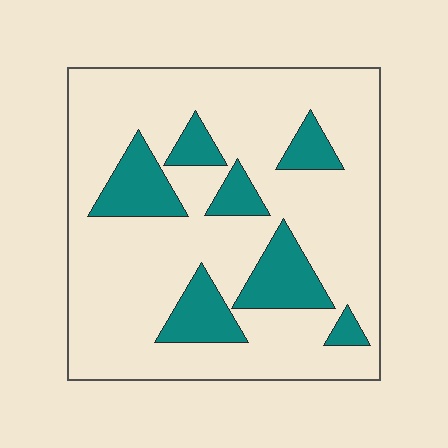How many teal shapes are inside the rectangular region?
7.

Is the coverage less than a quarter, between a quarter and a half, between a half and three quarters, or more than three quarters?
Less than a quarter.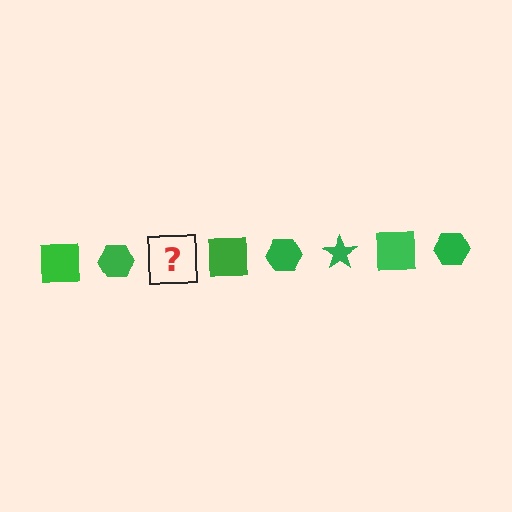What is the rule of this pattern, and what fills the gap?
The rule is that the pattern cycles through square, hexagon, star shapes in green. The gap should be filled with a green star.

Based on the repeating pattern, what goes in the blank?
The blank should be a green star.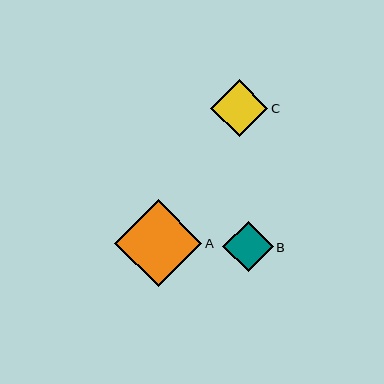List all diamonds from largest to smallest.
From largest to smallest: A, C, B.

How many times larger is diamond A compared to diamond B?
Diamond A is approximately 1.7 times the size of diamond B.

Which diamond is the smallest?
Diamond B is the smallest with a size of approximately 50 pixels.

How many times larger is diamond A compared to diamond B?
Diamond A is approximately 1.7 times the size of diamond B.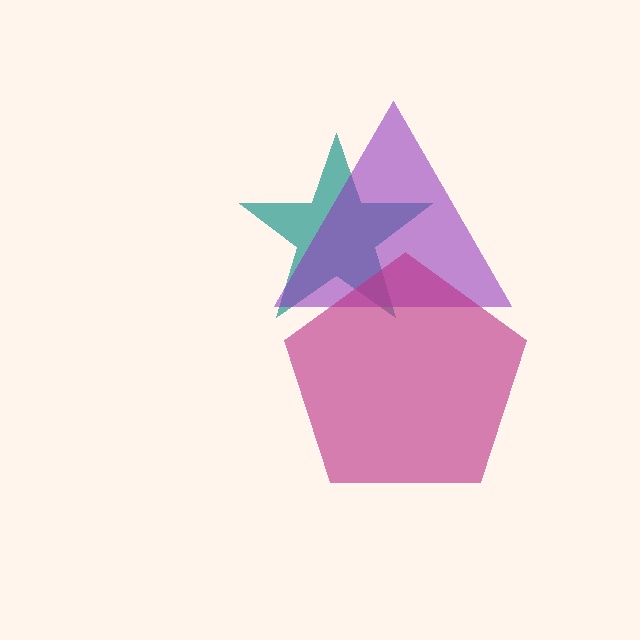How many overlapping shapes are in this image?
There are 3 overlapping shapes in the image.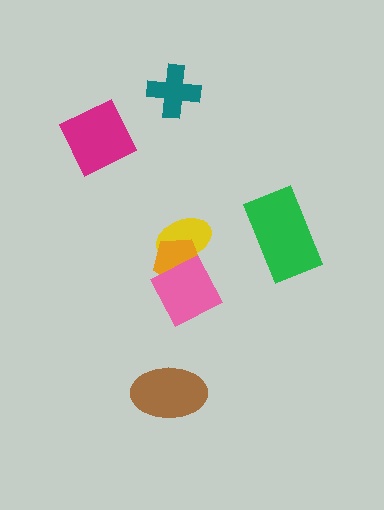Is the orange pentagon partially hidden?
Yes, it is partially covered by another shape.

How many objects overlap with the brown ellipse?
0 objects overlap with the brown ellipse.